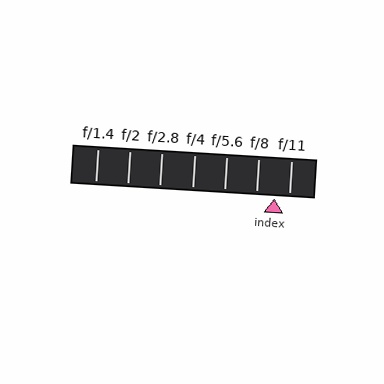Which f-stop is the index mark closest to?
The index mark is closest to f/11.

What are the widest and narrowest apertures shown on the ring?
The widest aperture shown is f/1.4 and the narrowest is f/11.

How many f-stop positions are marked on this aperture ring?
There are 7 f-stop positions marked.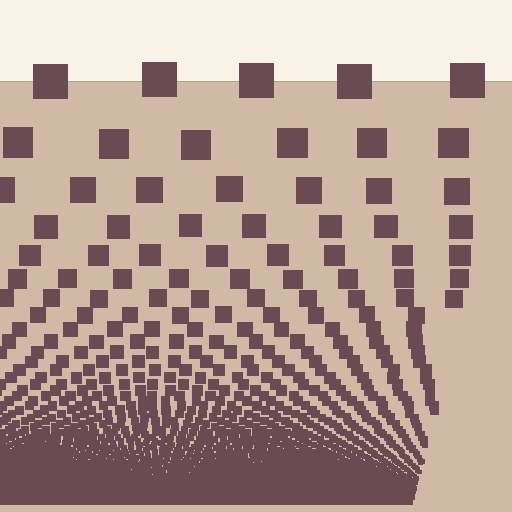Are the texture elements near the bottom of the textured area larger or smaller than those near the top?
Smaller. The gradient is inverted — elements near the bottom are smaller and denser.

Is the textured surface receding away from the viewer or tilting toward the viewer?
The surface appears to tilt toward the viewer. Texture elements get larger and sparser toward the top.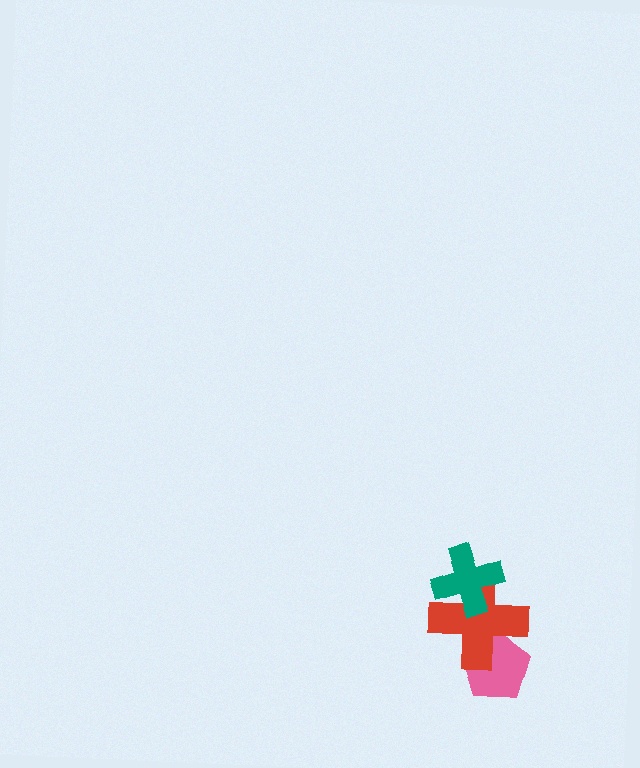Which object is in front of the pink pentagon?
The red cross is in front of the pink pentagon.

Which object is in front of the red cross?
The teal cross is in front of the red cross.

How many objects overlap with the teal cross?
1 object overlaps with the teal cross.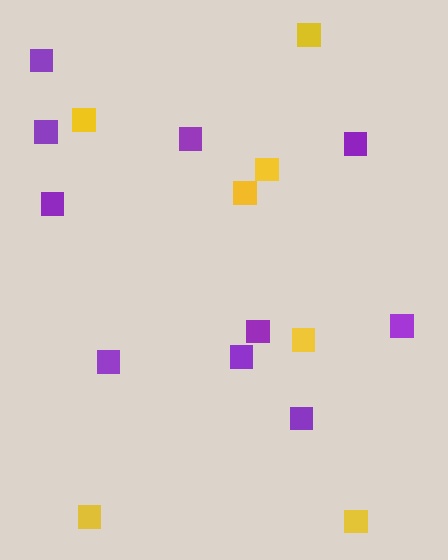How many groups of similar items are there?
There are 2 groups: one group of yellow squares (7) and one group of purple squares (10).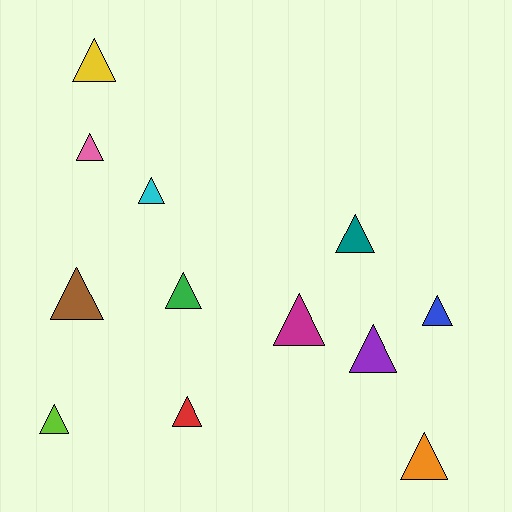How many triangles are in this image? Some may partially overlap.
There are 12 triangles.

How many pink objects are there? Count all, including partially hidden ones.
There is 1 pink object.